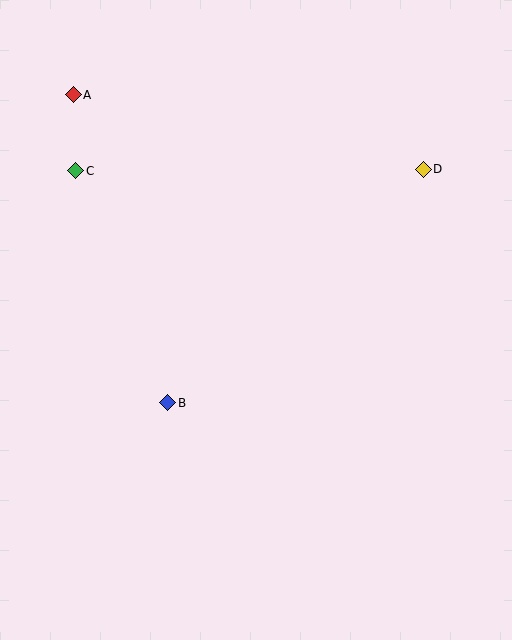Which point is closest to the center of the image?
Point B at (168, 403) is closest to the center.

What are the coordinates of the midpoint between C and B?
The midpoint between C and B is at (122, 287).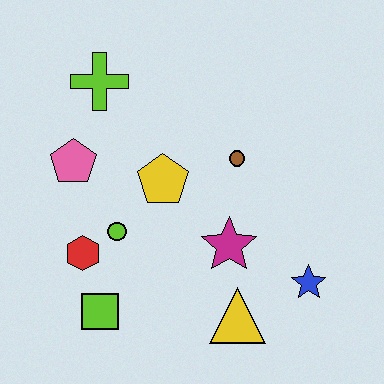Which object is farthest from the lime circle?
The blue star is farthest from the lime circle.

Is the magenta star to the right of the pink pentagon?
Yes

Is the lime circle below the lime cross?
Yes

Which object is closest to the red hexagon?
The lime circle is closest to the red hexagon.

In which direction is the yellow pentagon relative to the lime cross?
The yellow pentagon is below the lime cross.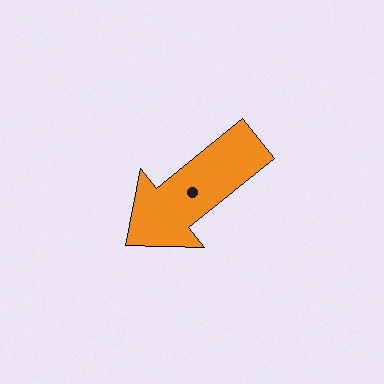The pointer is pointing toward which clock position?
Roughly 8 o'clock.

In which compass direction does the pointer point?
Southwest.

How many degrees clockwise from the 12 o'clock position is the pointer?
Approximately 231 degrees.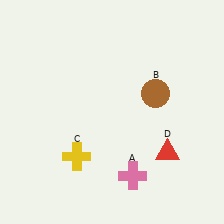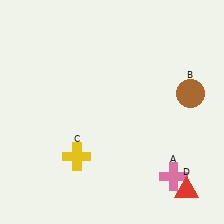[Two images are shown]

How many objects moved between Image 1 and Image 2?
3 objects moved between the two images.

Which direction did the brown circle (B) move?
The brown circle (B) moved right.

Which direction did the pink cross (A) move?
The pink cross (A) moved right.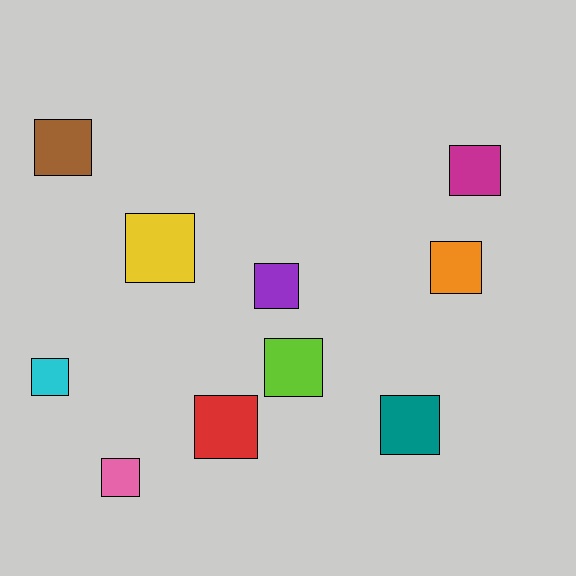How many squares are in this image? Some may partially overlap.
There are 10 squares.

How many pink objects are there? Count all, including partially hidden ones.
There is 1 pink object.